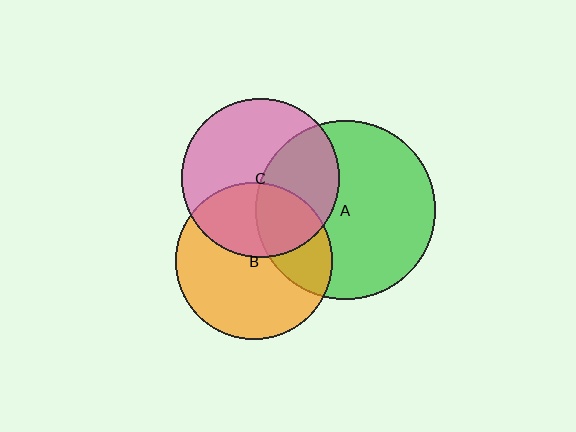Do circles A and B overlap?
Yes.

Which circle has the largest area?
Circle A (green).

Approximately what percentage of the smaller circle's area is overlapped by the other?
Approximately 30%.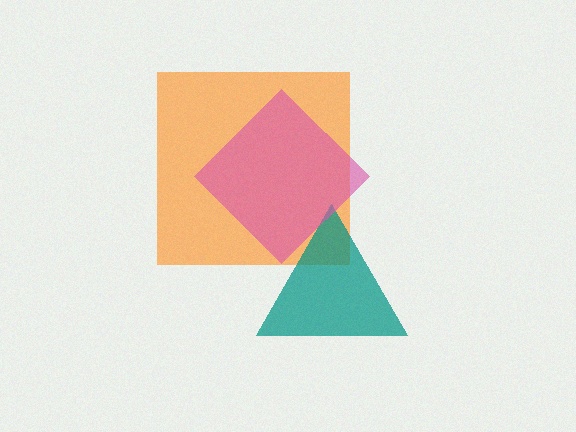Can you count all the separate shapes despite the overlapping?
Yes, there are 3 separate shapes.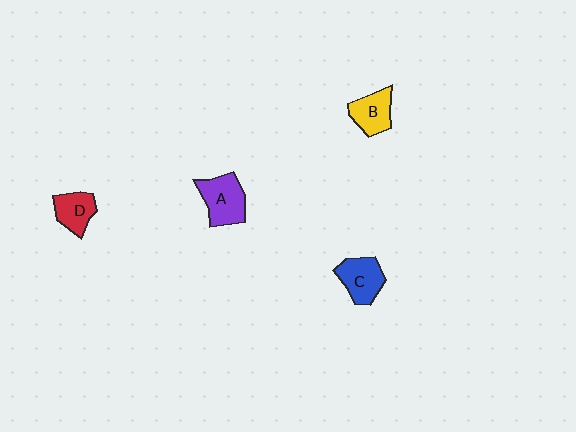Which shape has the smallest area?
Shape D (red).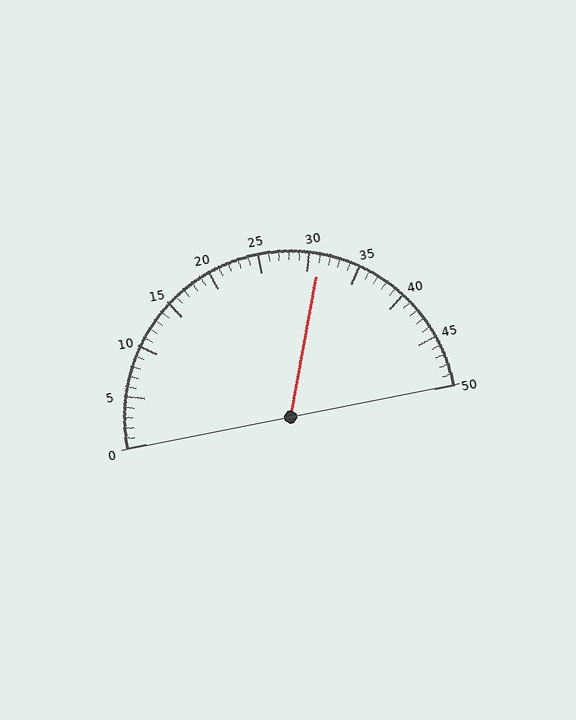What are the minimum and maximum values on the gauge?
The gauge ranges from 0 to 50.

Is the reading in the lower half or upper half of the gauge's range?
The reading is in the upper half of the range (0 to 50).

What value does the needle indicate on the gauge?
The needle indicates approximately 31.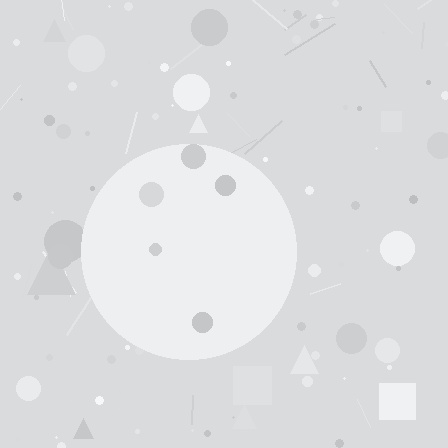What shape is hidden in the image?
A circle is hidden in the image.